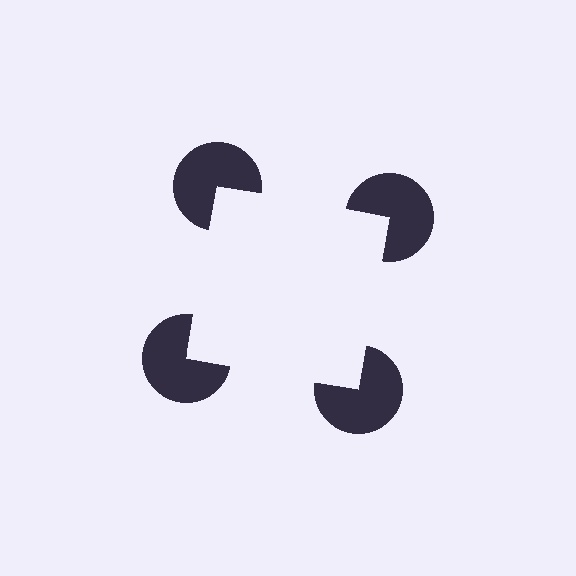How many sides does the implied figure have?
4 sides.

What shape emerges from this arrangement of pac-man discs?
An illusory square — its edges are inferred from the aligned wedge cuts in the pac-man discs, not physically drawn.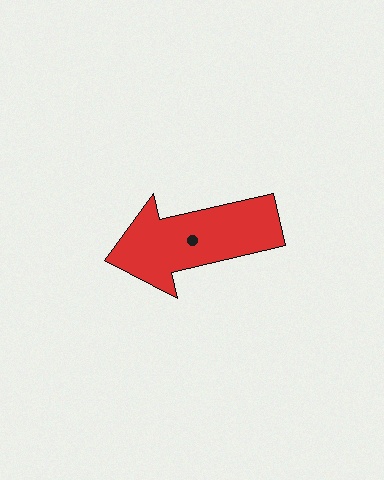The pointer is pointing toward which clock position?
Roughly 9 o'clock.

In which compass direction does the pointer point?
West.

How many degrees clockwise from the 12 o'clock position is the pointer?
Approximately 257 degrees.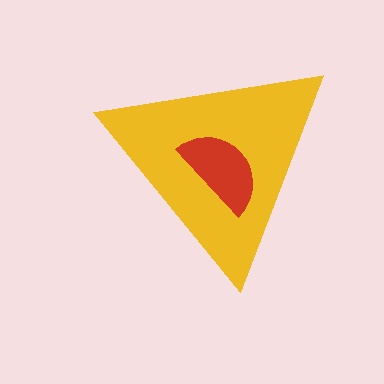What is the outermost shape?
The yellow triangle.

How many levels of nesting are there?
2.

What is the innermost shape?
The red semicircle.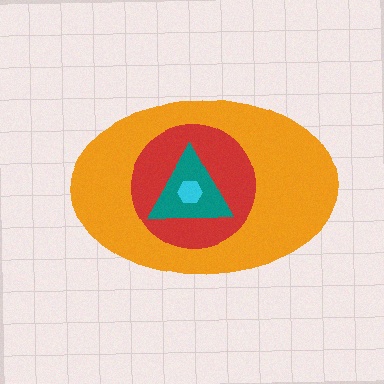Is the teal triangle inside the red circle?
Yes.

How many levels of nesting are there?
4.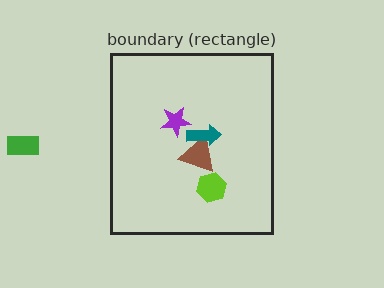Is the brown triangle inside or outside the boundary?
Inside.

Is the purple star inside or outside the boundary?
Inside.